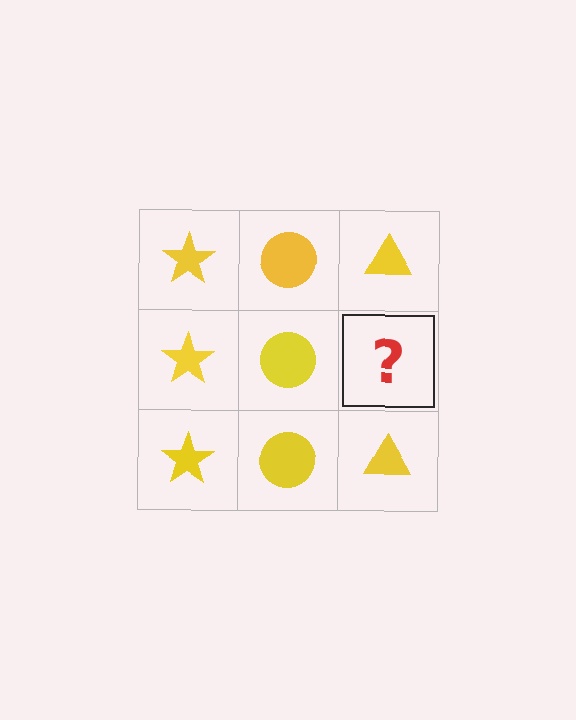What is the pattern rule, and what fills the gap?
The rule is that each column has a consistent shape. The gap should be filled with a yellow triangle.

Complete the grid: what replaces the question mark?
The question mark should be replaced with a yellow triangle.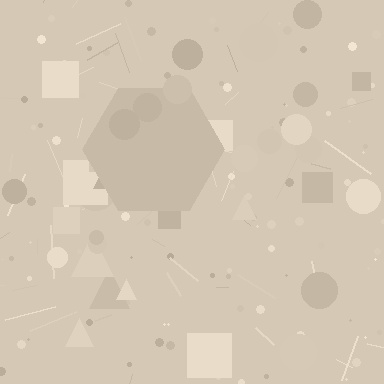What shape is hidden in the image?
A hexagon is hidden in the image.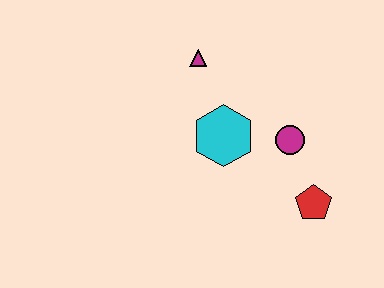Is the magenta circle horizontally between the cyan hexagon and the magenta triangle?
No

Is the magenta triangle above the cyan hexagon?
Yes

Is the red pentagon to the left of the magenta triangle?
No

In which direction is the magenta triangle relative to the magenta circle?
The magenta triangle is to the left of the magenta circle.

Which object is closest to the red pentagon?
The magenta circle is closest to the red pentagon.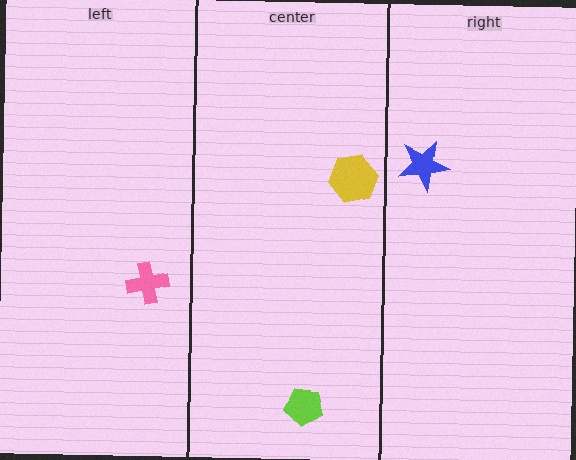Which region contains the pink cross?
The left region.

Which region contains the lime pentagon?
The center region.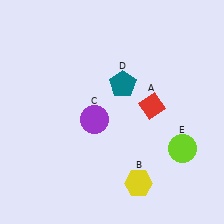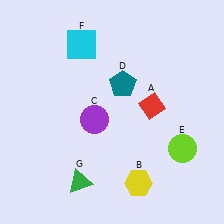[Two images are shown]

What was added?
A cyan square (F), a green triangle (G) were added in Image 2.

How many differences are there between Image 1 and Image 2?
There are 2 differences between the two images.